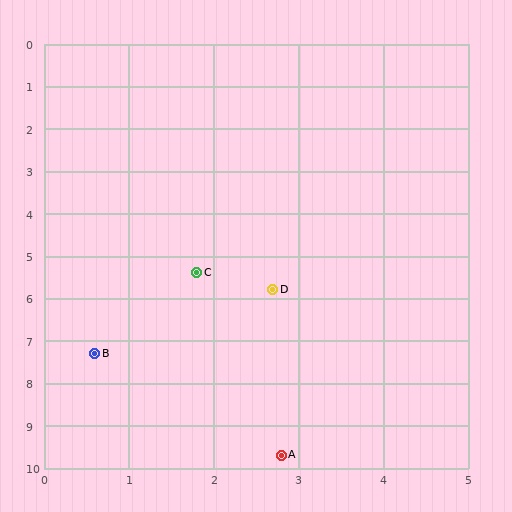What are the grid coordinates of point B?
Point B is at approximately (0.6, 7.3).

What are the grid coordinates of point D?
Point D is at approximately (2.7, 5.8).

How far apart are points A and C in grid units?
Points A and C are about 4.4 grid units apart.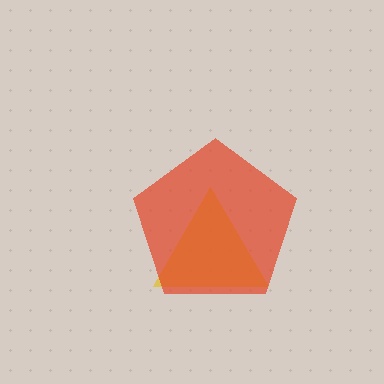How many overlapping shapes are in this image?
There are 2 overlapping shapes in the image.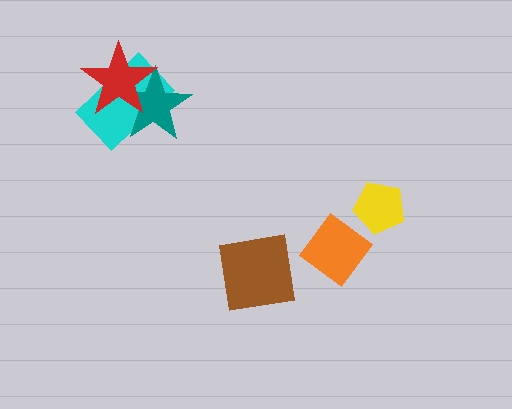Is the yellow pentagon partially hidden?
No, no other shape covers it.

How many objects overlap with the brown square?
0 objects overlap with the brown square.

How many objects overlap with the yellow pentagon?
0 objects overlap with the yellow pentagon.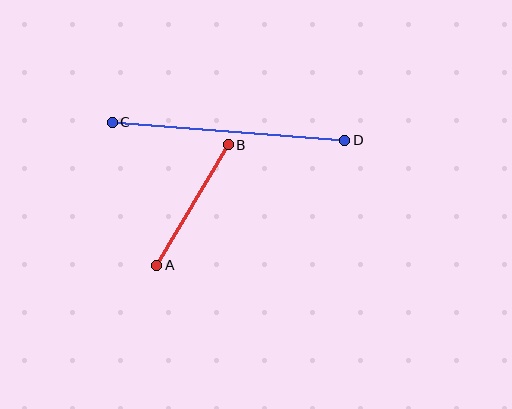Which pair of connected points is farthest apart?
Points C and D are farthest apart.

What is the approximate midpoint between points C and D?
The midpoint is at approximately (228, 131) pixels.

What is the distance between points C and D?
The distance is approximately 233 pixels.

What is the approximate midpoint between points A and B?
The midpoint is at approximately (193, 205) pixels.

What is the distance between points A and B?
The distance is approximately 141 pixels.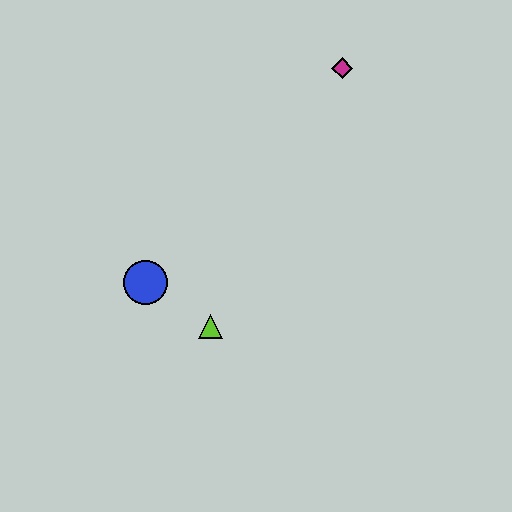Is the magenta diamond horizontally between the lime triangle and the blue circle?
No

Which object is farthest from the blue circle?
The magenta diamond is farthest from the blue circle.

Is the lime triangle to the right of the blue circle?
Yes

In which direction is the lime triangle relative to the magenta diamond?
The lime triangle is below the magenta diamond.